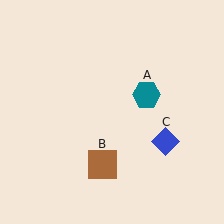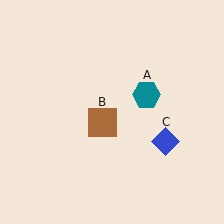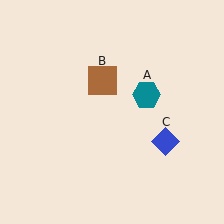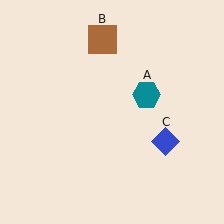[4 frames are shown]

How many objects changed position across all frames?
1 object changed position: brown square (object B).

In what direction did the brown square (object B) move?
The brown square (object B) moved up.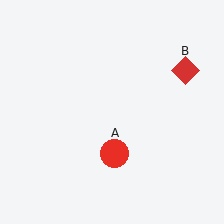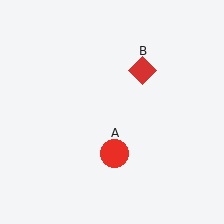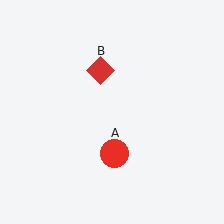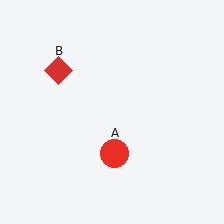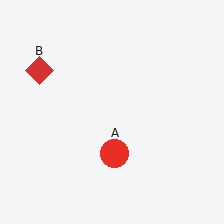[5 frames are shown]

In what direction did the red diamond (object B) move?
The red diamond (object B) moved left.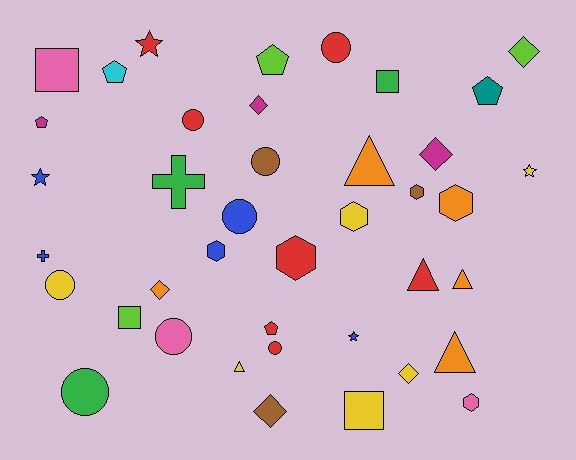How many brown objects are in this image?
There are 3 brown objects.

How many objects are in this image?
There are 40 objects.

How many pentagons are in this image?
There are 5 pentagons.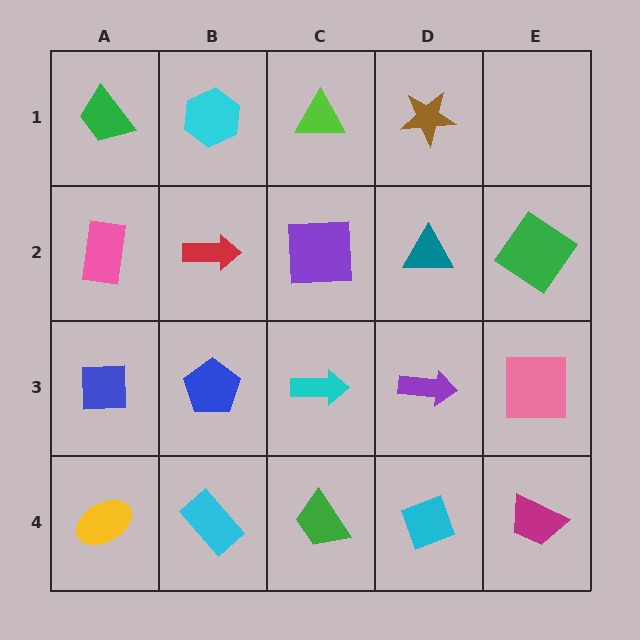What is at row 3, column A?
A blue square.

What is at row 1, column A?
A green trapezoid.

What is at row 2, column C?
A purple square.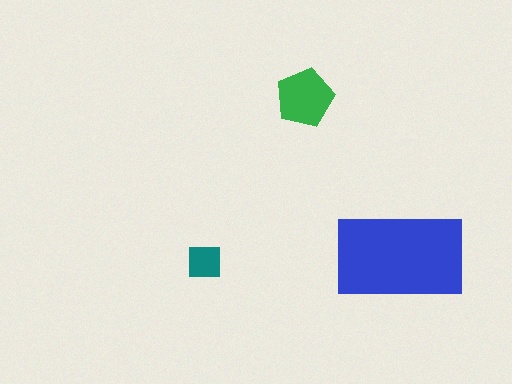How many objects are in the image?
There are 3 objects in the image.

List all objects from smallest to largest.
The teal square, the green pentagon, the blue rectangle.